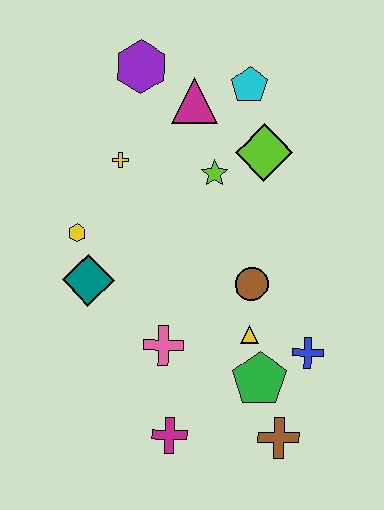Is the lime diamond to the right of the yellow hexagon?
Yes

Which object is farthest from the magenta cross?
The purple hexagon is farthest from the magenta cross.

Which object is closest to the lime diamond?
The lime star is closest to the lime diamond.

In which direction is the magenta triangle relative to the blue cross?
The magenta triangle is above the blue cross.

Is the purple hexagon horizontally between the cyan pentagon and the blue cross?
No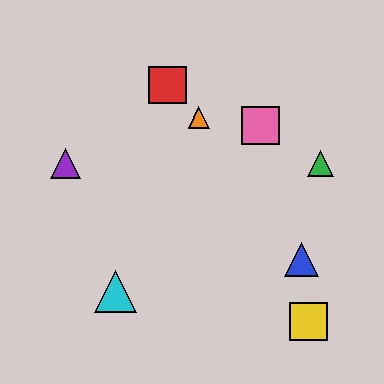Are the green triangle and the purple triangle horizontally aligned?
Yes, both are at y≈164.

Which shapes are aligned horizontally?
The green triangle, the purple triangle are aligned horizontally.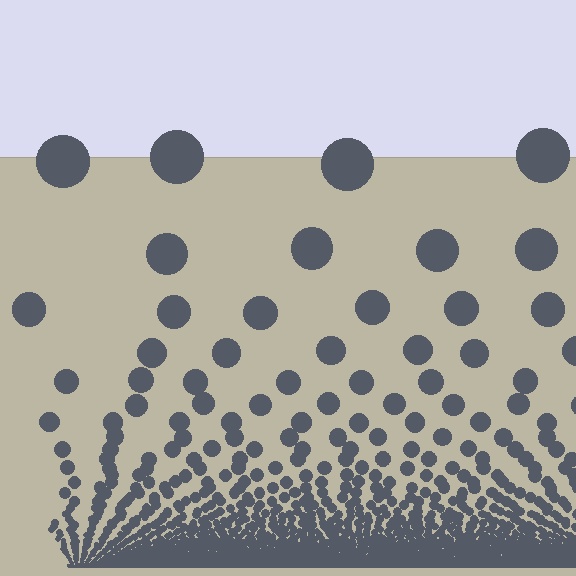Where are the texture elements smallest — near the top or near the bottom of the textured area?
Near the bottom.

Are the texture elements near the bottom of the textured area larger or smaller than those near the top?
Smaller. The gradient is inverted — elements near the bottom are smaller and denser.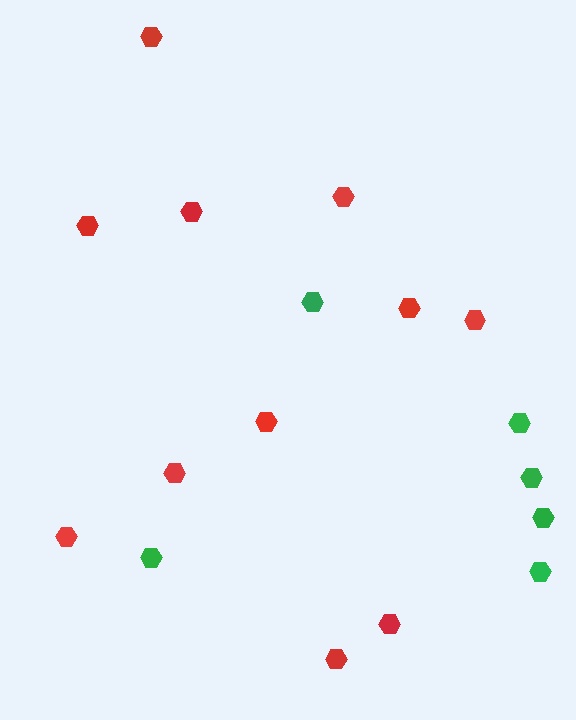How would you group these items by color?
There are 2 groups: one group of green hexagons (6) and one group of red hexagons (11).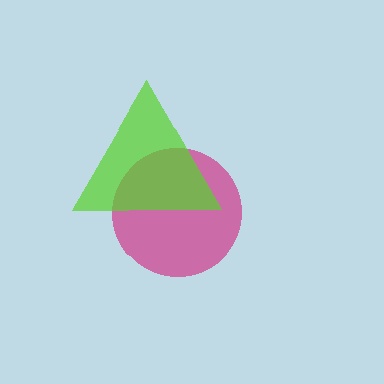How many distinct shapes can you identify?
There are 2 distinct shapes: a magenta circle, a lime triangle.